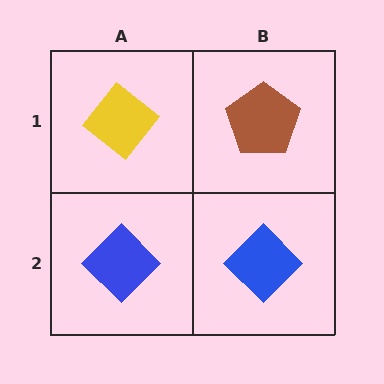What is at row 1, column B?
A brown pentagon.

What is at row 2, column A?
A blue diamond.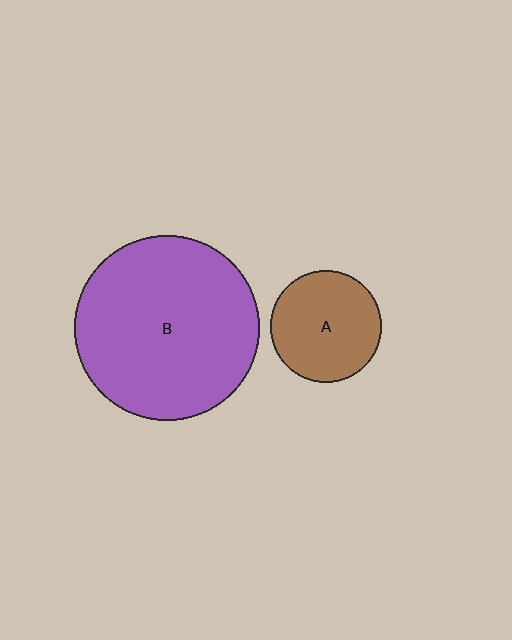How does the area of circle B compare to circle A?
Approximately 2.7 times.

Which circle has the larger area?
Circle B (purple).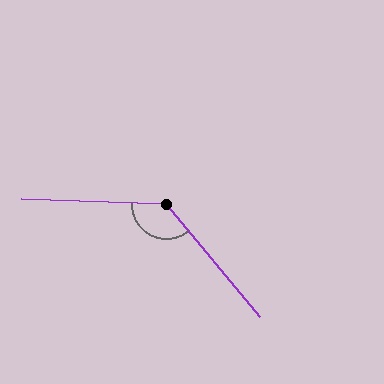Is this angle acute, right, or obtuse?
It is obtuse.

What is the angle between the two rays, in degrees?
Approximately 132 degrees.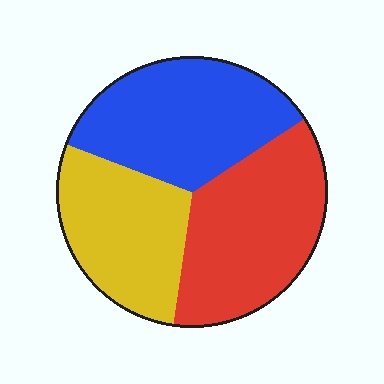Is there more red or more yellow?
Red.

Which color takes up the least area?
Yellow, at roughly 30%.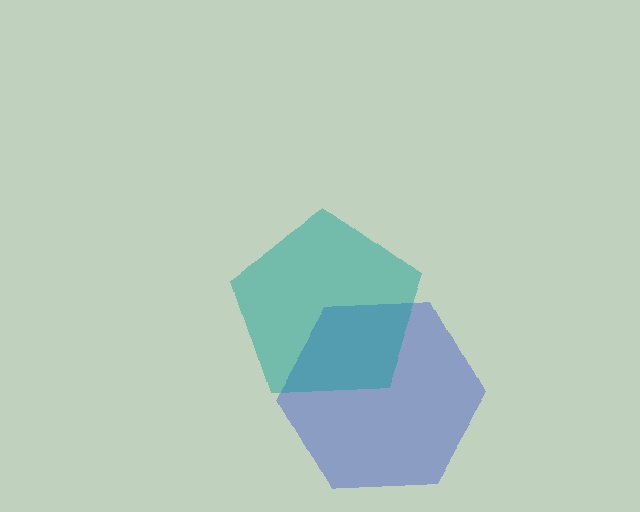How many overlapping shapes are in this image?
There are 2 overlapping shapes in the image.